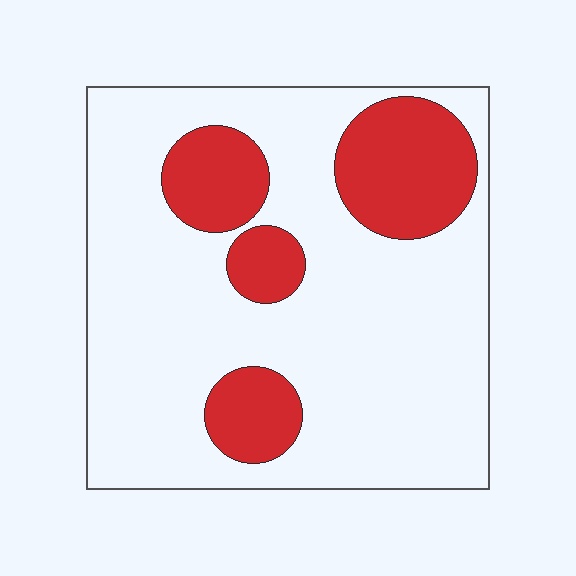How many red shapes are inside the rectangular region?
4.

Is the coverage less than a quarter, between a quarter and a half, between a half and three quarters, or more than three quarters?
Less than a quarter.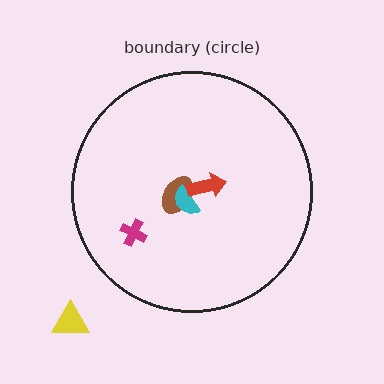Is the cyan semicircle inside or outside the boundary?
Inside.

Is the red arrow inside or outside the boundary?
Inside.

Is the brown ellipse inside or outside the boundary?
Inside.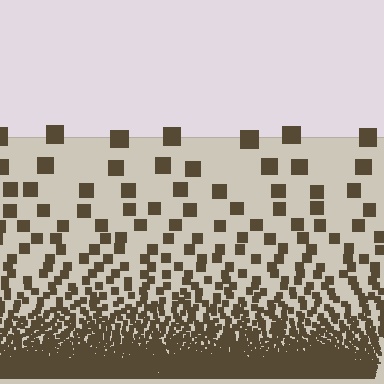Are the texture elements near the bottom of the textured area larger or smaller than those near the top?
Smaller. The gradient is inverted — elements near the bottom are smaller and denser.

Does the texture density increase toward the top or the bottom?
Density increases toward the bottom.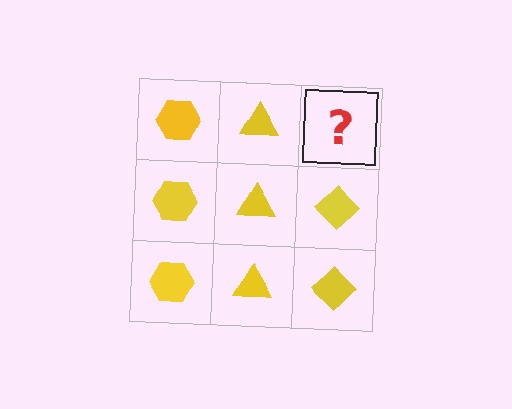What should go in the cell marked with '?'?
The missing cell should contain a yellow diamond.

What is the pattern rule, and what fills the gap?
The rule is that each column has a consistent shape. The gap should be filled with a yellow diamond.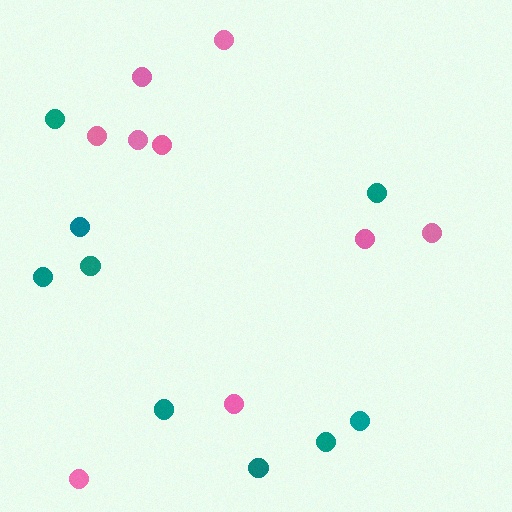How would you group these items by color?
There are 2 groups: one group of teal circles (9) and one group of pink circles (9).